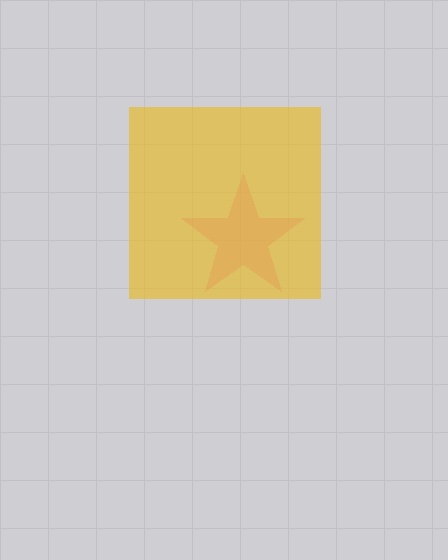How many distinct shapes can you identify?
There are 2 distinct shapes: a pink star, a yellow square.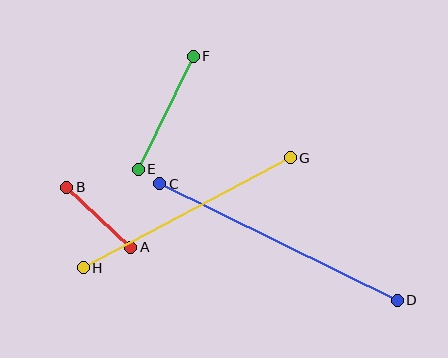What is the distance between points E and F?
The distance is approximately 126 pixels.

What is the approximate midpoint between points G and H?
The midpoint is at approximately (187, 213) pixels.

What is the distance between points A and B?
The distance is approximately 88 pixels.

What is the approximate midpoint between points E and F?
The midpoint is at approximately (166, 113) pixels.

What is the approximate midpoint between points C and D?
The midpoint is at approximately (279, 242) pixels.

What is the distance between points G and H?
The distance is approximately 234 pixels.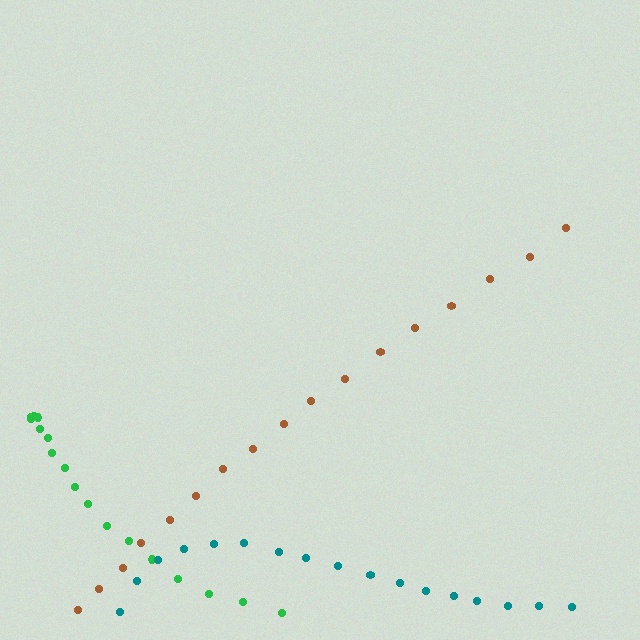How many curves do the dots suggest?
There are 3 distinct paths.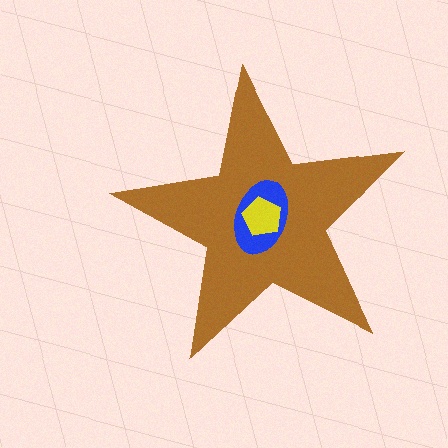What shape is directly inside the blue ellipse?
The yellow pentagon.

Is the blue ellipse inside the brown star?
Yes.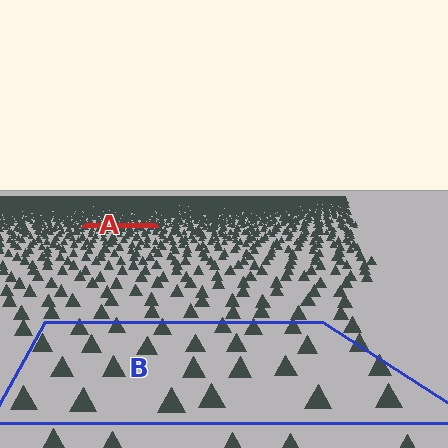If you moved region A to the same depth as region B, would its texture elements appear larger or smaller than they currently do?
They would appear larger. At a closer depth, the same texture elements are projected at a bigger on-screen size.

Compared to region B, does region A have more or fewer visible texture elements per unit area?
Region A has more texture elements per unit area — they are packed more densely because it is farther away.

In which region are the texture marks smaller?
The texture marks are smaller in region A, because it is farther away.